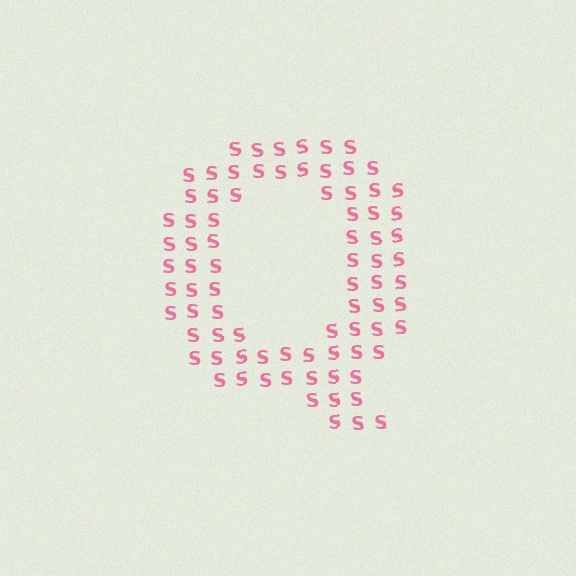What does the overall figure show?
The overall figure shows the letter Q.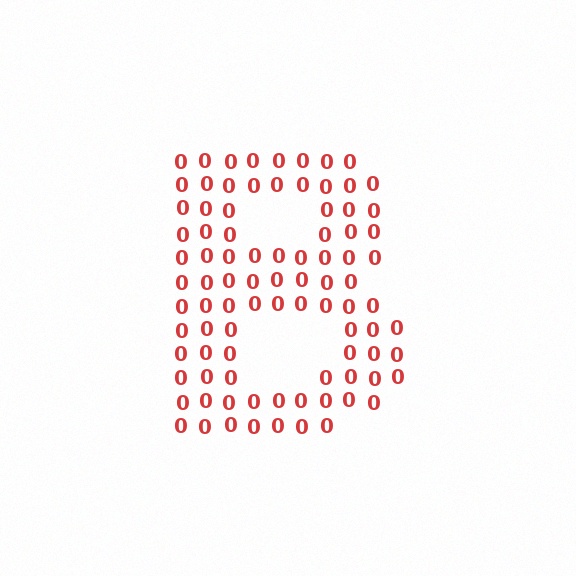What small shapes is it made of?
It is made of small digit 0's.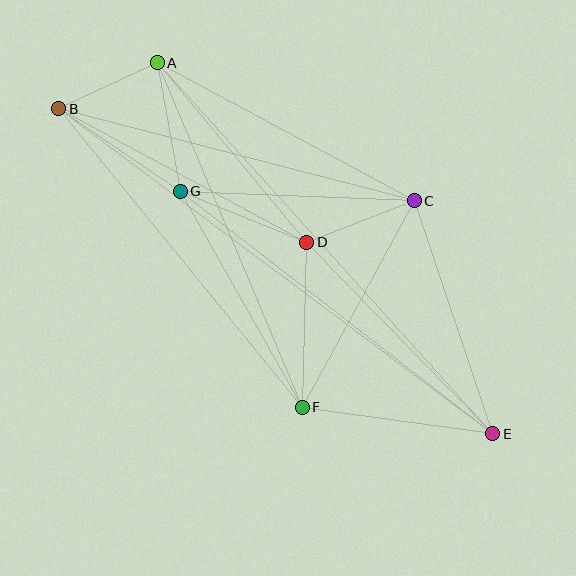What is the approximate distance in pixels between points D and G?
The distance between D and G is approximately 136 pixels.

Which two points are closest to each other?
Points A and B are closest to each other.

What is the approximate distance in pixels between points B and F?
The distance between B and F is approximately 385 pixels.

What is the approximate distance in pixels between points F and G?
The distance between F and G is approximately 248 pixels.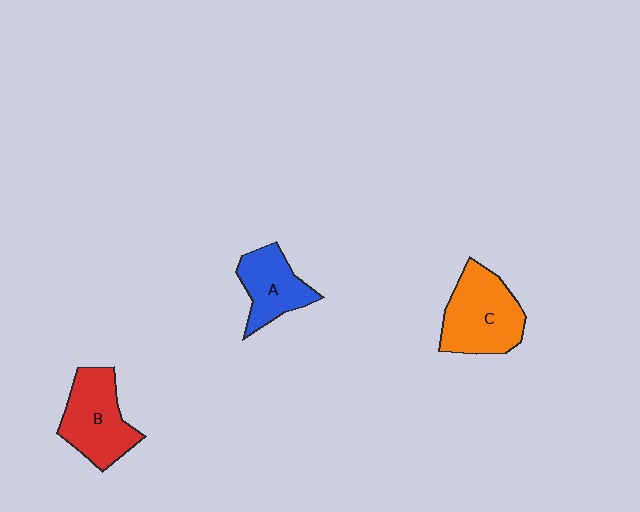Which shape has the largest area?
Shape C (orange).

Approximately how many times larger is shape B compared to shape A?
Approximately 1.3 times.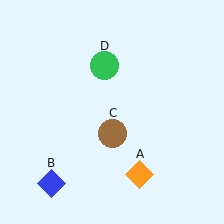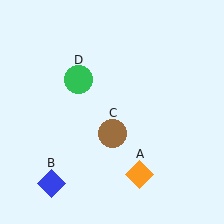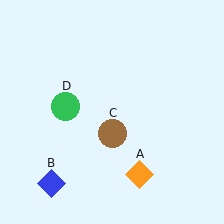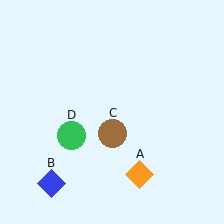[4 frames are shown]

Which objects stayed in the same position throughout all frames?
Orange diamond (object A) and blue diamond (object B) and brown circle (object C) remained stationary.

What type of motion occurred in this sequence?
The green circle (object D) rotated counterclockwise around the center of the scene.